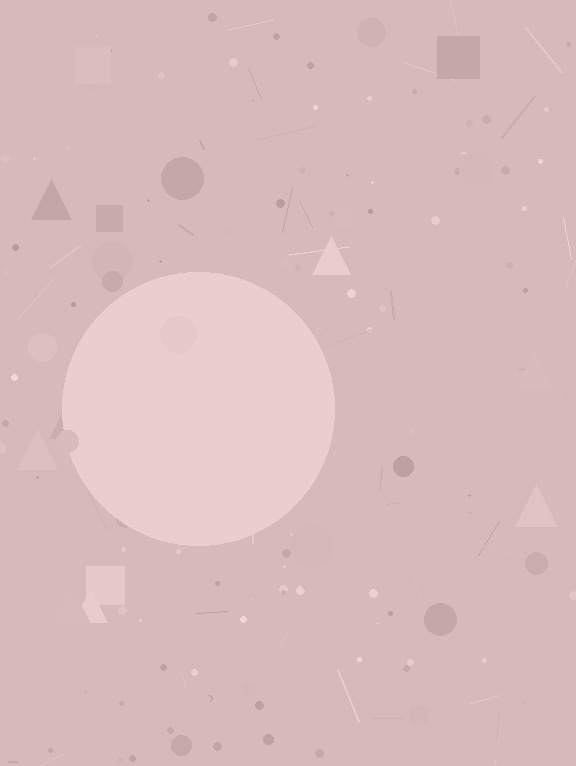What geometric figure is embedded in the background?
A circle is embedded in the background.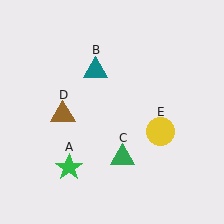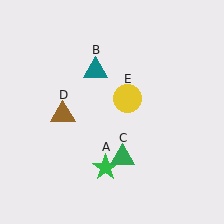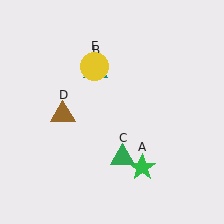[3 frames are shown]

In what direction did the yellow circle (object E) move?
The yellow circle (object E) moved up and to the left.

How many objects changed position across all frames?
2 objects changed position: green star (object A), yellow circle (object E).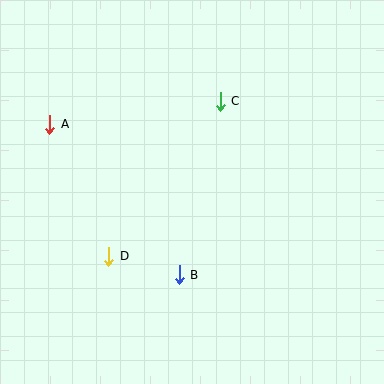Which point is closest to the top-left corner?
Point A is closest to the top-left corner.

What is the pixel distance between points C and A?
The distance between C and A is 172 pixels.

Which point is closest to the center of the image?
Point B at (179, 275) is closest to the center.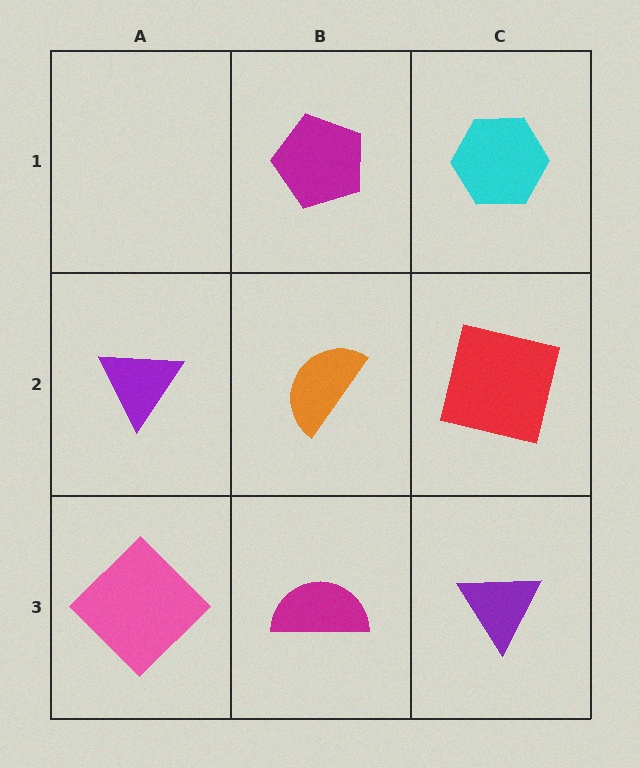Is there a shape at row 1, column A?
No, that cell is empty.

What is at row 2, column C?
A red square.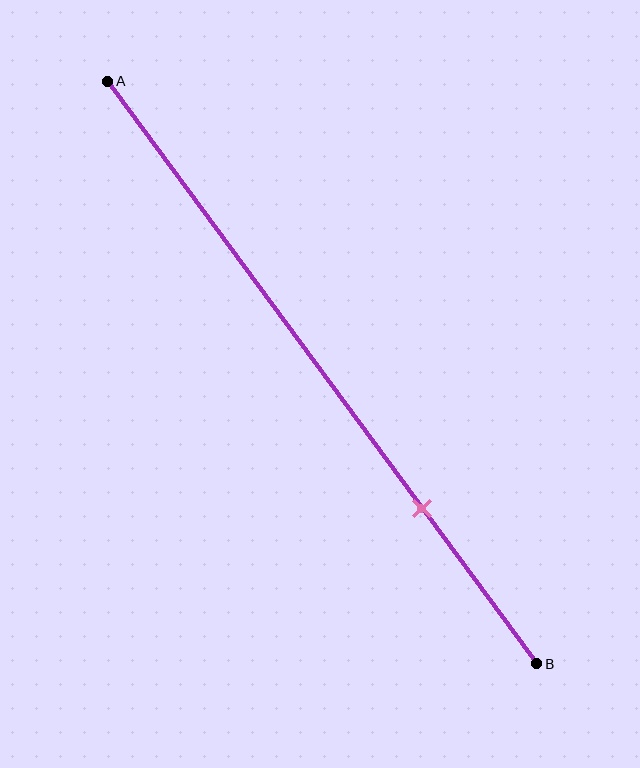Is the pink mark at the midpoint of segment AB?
No, the mark is at about 75% from A, not at the 50% midpoint.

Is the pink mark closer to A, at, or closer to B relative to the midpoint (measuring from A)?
The pink mark is closer to point B than the midpoint of segment AB.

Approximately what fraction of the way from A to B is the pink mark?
The pink mark is approximately 75% of the way from A to B.